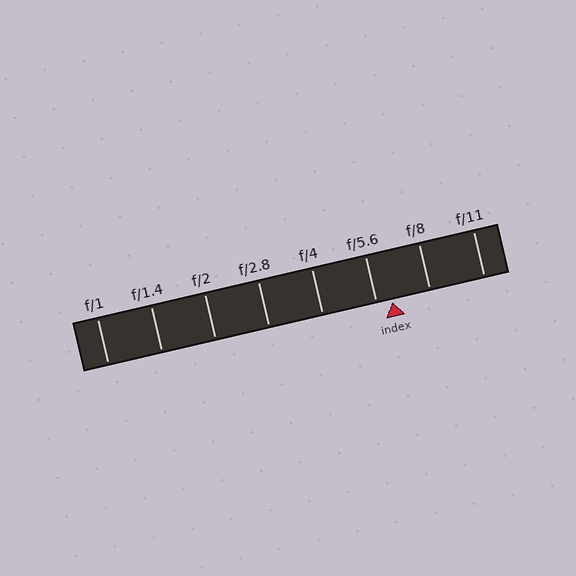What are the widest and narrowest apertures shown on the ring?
The widest aperture shown is f/1 and the narrowest is f/11.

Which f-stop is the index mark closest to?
The index mark is closest to f/5.6.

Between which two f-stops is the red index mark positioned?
The index mark is between f/5.6 and f/8.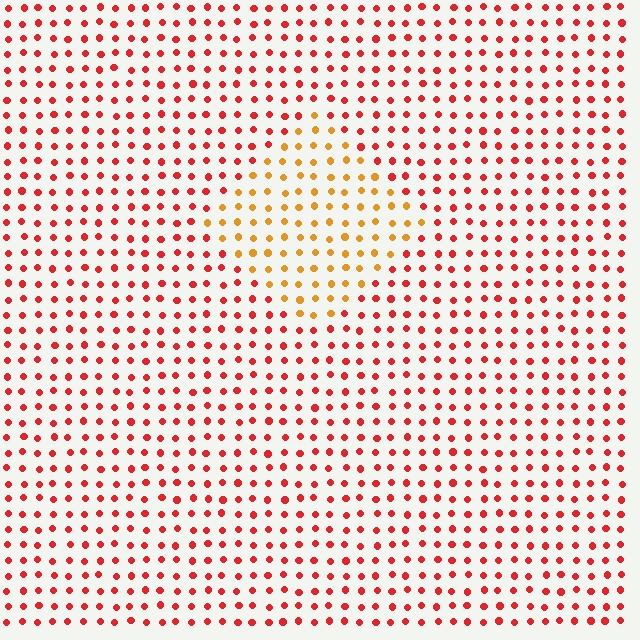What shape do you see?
I see a diamond.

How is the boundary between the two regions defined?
The boundary is defined purely by a slight shift in hue (about 38 degrees). Spacing, size, and orientation are identical on both sides.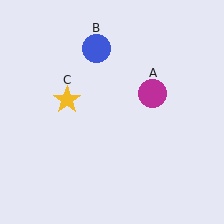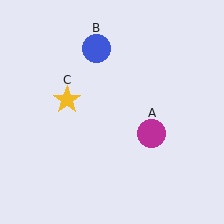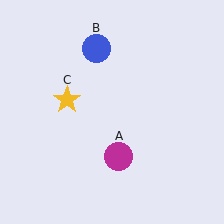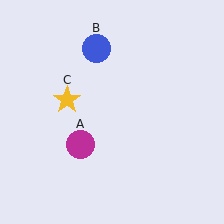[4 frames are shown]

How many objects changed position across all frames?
1 object changed position: magenta circle (object A).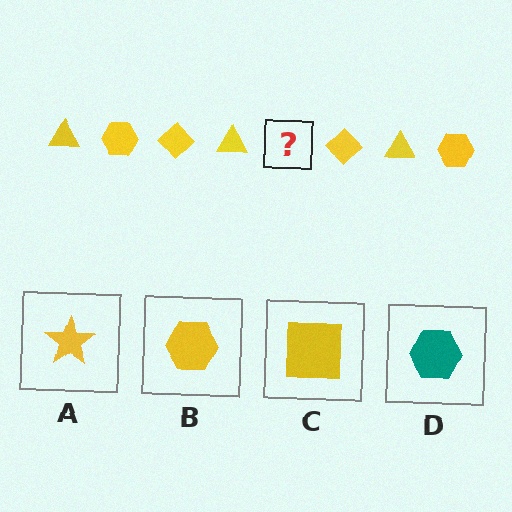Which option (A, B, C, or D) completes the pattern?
B.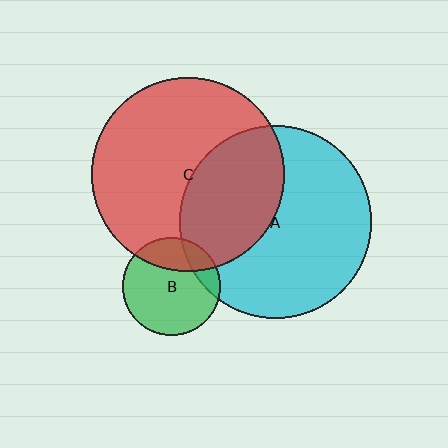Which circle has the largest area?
Circle C (red).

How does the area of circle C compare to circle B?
Approximately 3.9 times.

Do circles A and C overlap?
Yes.